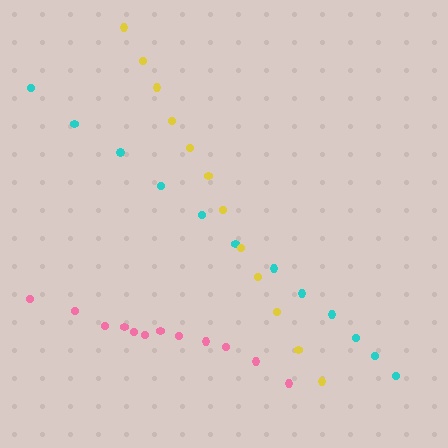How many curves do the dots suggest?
There are 3 distinct paths.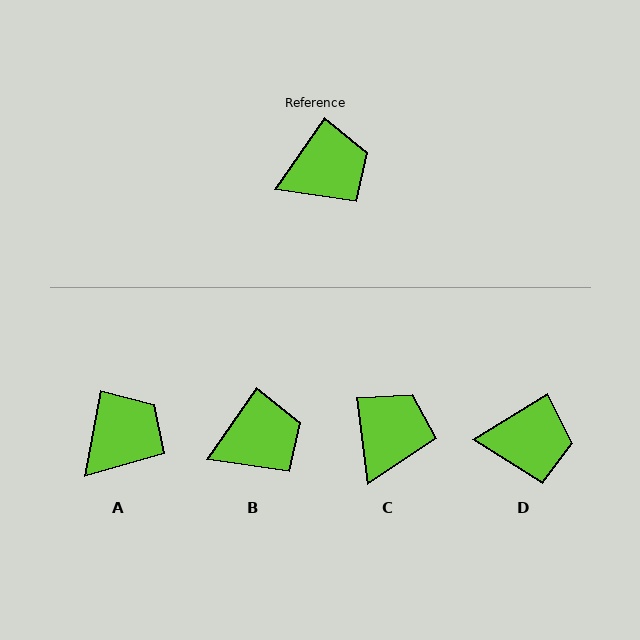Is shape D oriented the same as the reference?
No, it is off by about 24 degrees.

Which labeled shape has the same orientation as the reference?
B.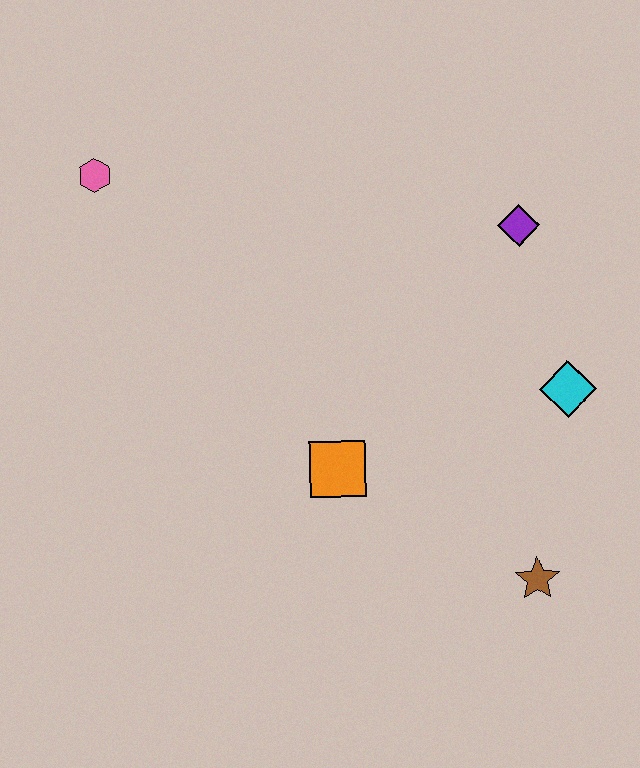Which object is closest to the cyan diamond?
The purple diamond is closest to the cyan diamond.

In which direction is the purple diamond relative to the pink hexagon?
The purple diamond is to the right of the pink hexagon.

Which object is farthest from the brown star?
The pink hexagon is farthest from the brown star.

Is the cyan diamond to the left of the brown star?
No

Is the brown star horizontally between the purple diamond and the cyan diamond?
Yes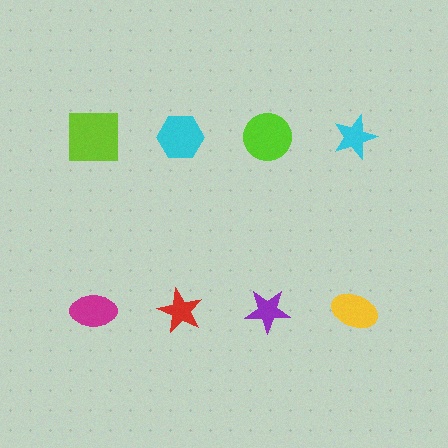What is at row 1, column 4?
A cyan star.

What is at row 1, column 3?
A lime circle.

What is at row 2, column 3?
A purple star.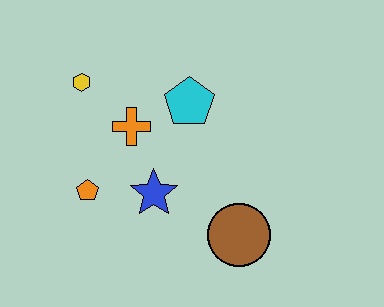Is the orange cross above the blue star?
Yes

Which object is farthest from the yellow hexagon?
The brown circle is farthest from the yellow hexagon.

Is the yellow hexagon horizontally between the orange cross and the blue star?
No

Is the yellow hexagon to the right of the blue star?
No